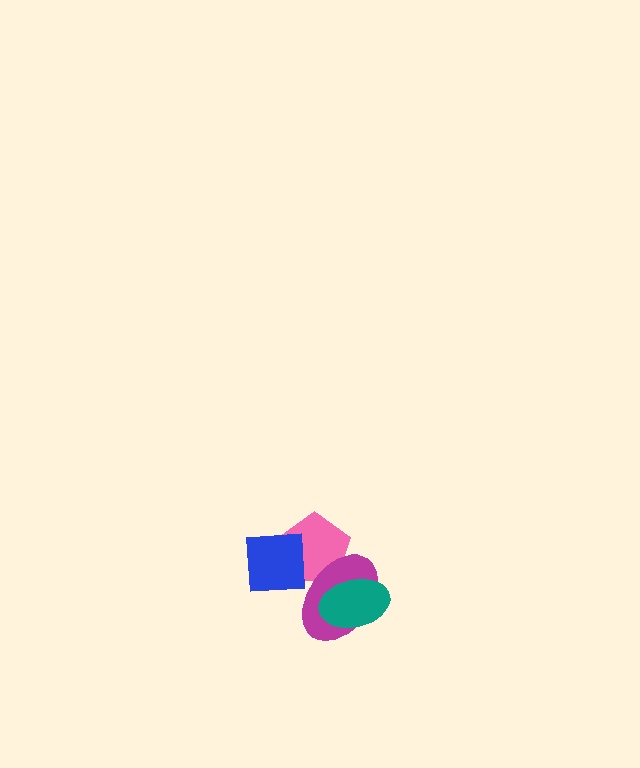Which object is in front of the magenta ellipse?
The teal ellipse is in front of the magenta ellipse.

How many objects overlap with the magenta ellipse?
3 objects overlap with the magenta ellipse.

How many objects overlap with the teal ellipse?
1 object overlaps with the teal ellipse.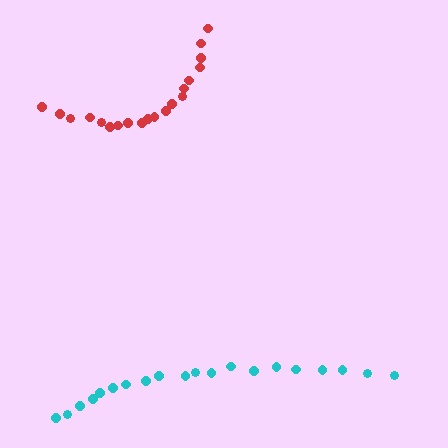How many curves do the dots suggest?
There are 2 distinct paths.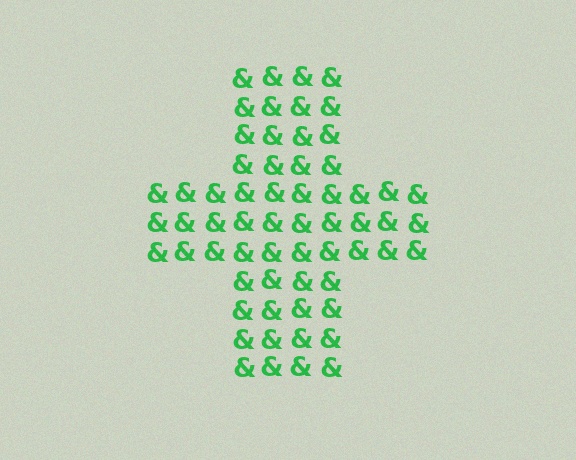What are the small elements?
The small elements are ampersands.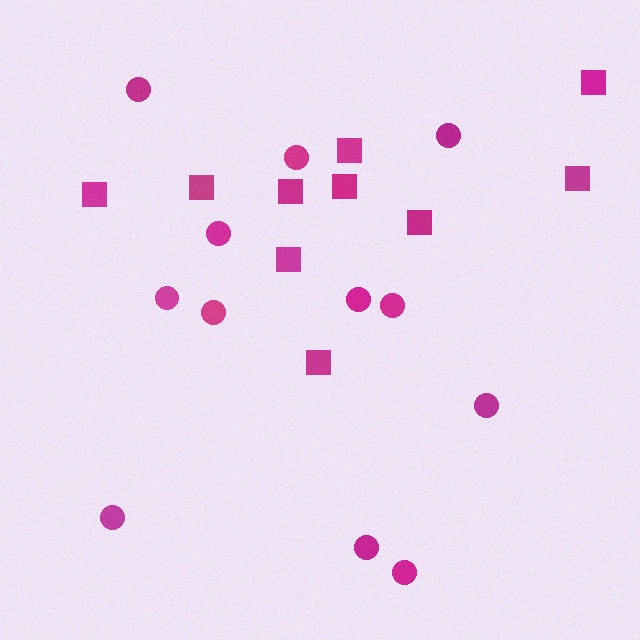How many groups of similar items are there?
There are 2 groups: one group of circles (12) and one group of squares (10).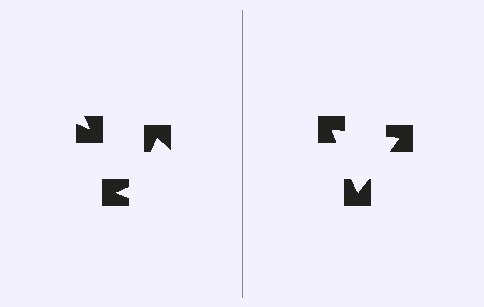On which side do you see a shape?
An illusory triangle appears on the right side. On the left side the wedge cuts are rotated, so no coherent shape forms.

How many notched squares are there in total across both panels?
6 — 3 on each side.